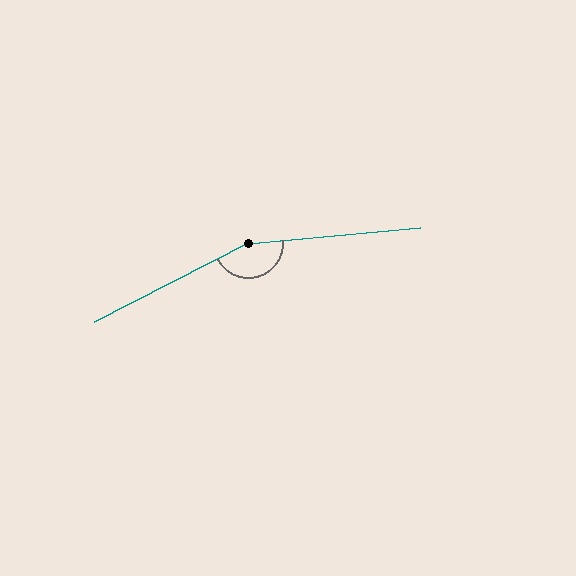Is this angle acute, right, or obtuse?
It is obtuse.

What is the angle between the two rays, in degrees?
Approximately 158 degrees.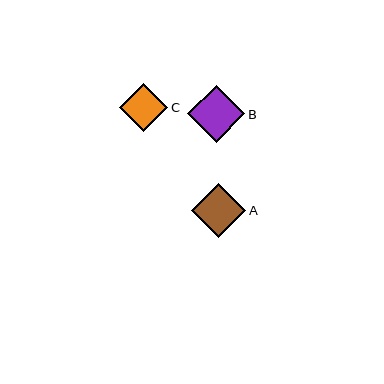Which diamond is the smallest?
Diamond C is the smallest with a size of approximately 48 pixels.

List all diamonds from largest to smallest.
From largest to smallest: B, A, C.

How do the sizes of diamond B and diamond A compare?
Diamond B and diamond A are approximately the same size.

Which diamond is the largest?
Diamond B is the largest with a size of approximately 57 pixels.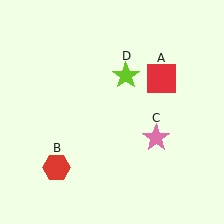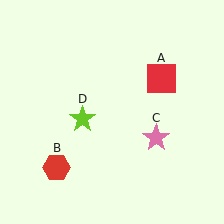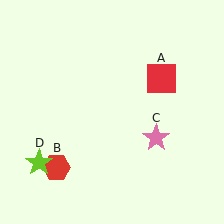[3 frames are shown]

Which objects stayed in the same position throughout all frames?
Red square (object A) and red hexagon (object B) and pink star (object C) remained stationary.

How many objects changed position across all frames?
1 object changed position: lime star (object D).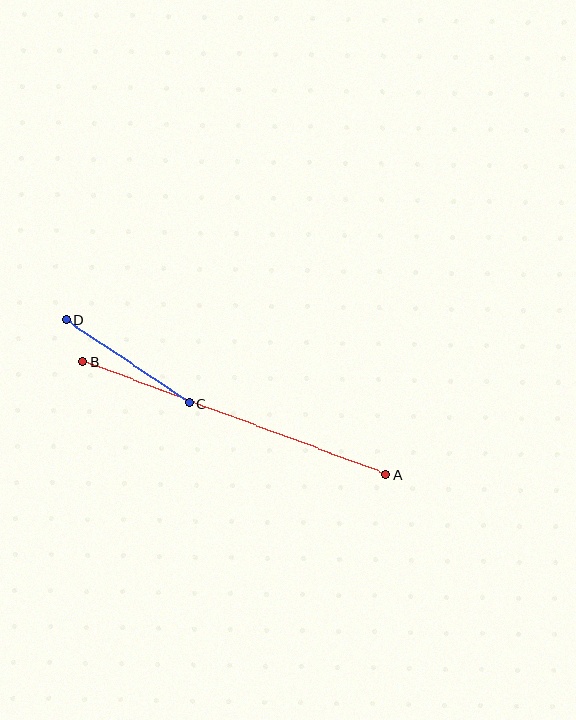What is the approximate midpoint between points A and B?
The midpoint is at approximately (234, 418) pixels.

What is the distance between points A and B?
The distance is approximately 324 pixels.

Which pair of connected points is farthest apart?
Points A and B are farthest apart.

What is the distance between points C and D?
The distance is approximately 149 pixels.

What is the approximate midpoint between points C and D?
The midpoint is at approximately (128, 361) pixels.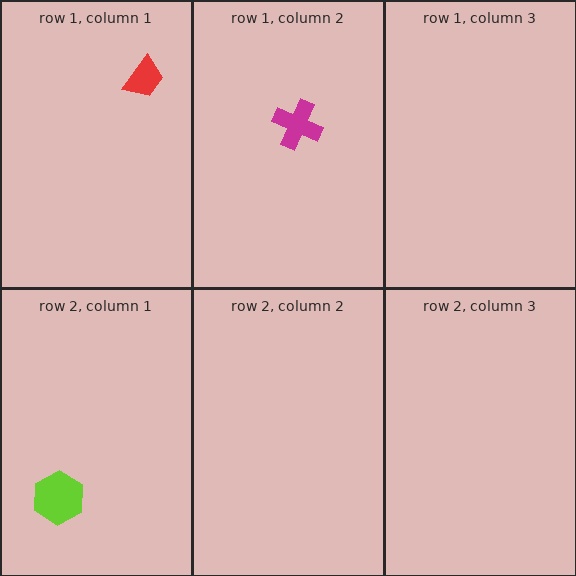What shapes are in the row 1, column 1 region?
The red trapezoid.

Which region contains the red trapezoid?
The row 1, column 1 region.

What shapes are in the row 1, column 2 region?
The magenta cross.